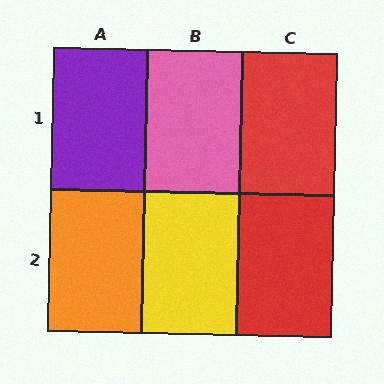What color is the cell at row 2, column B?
Yellow.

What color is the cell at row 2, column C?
Red.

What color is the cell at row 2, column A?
Orange.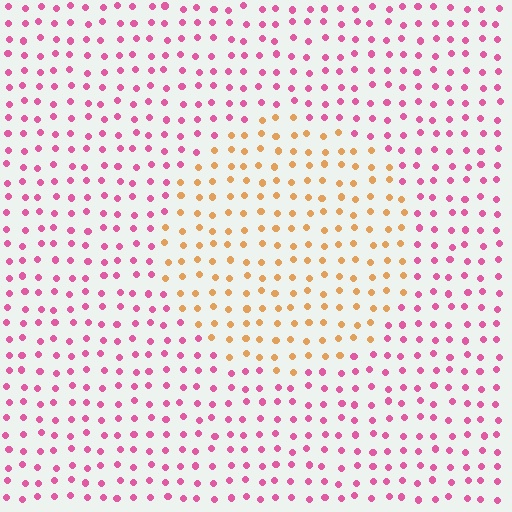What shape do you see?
I see a circle.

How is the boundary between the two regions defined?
The boundary is defined purely by a slight shift in hue (about 63 degrees). Spacing, size, and orientation are identical on both sides.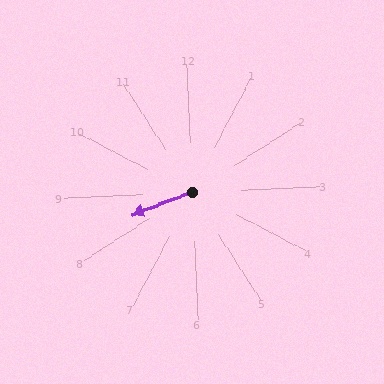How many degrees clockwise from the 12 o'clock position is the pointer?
Approximately 252 degrees.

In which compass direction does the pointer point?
West.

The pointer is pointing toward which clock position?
Roughly 8 o'clock.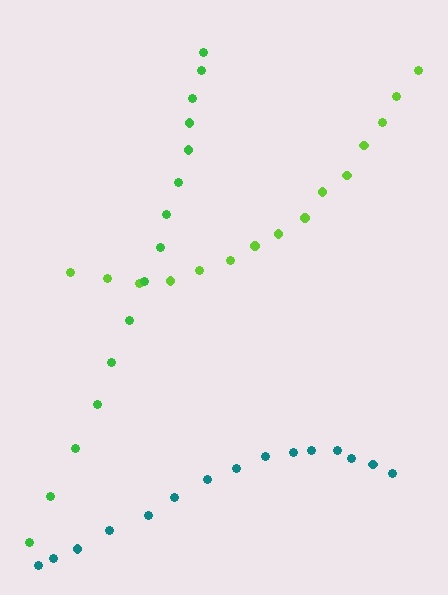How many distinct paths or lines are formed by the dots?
There are 3 distinct paths.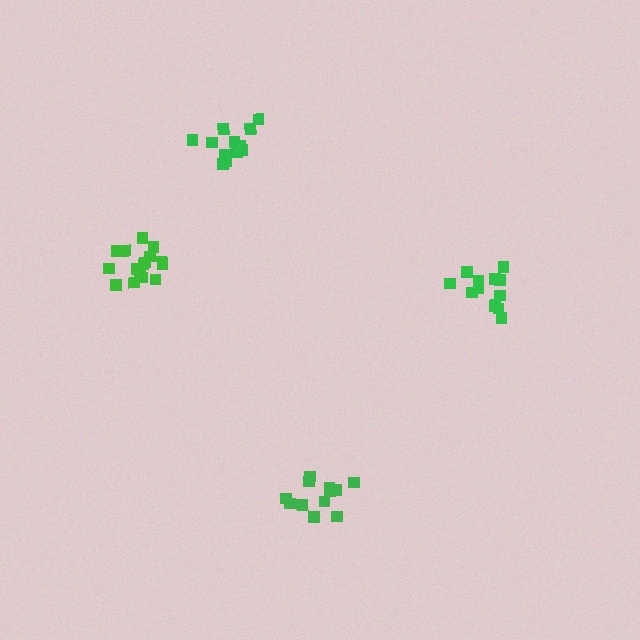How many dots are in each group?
Group 1: 12 dots, Group 2: 16 dots, Group 3: 12 dots, Group 4: 14 dots (54 total).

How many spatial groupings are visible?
There are 4 spatial groupings.